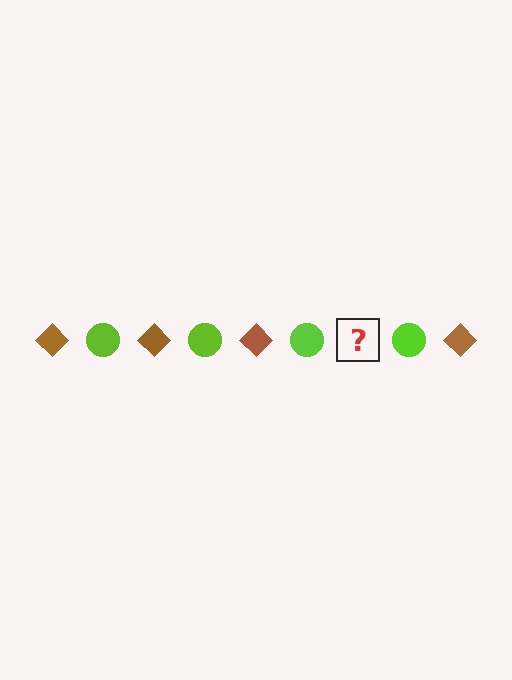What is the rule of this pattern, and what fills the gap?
The rule is that the pattern alternates between brown diamond and lime circle. The gap should be filled with a brown diamond.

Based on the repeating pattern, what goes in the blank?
The blank should be a brown diamond.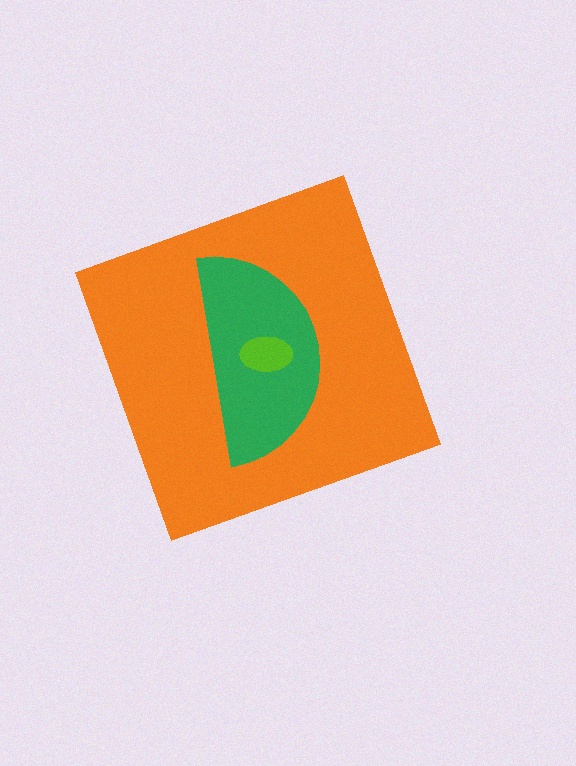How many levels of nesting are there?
3.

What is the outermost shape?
The orange diamond.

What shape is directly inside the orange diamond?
The green semicircle.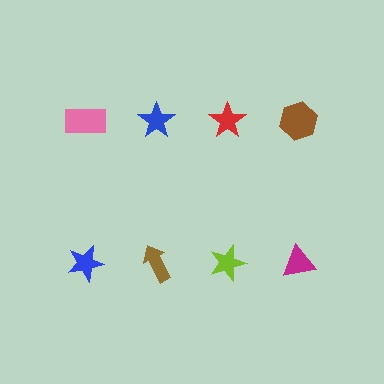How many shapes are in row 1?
4 shapes.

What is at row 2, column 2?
A brown arrow.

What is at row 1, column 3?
A red star.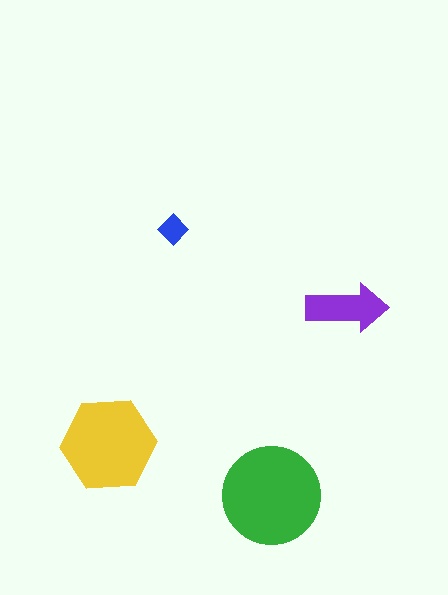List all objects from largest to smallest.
The green circle, the yellow hexagon, the purple arrow, the blue diamond.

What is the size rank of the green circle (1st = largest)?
1st.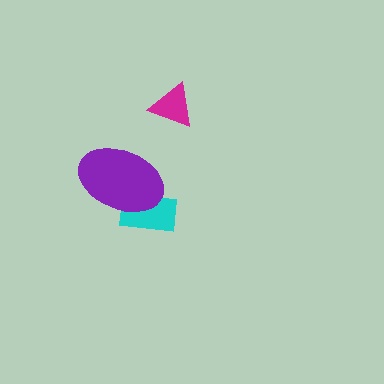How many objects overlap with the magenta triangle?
0 objects overlap with the magenta triangle.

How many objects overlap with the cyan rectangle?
1 object overlaps with the cyan rectangle.